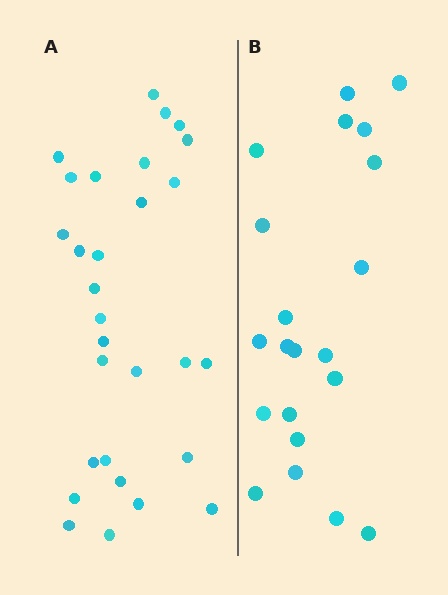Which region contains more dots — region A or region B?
Region A (the left region) has more dots.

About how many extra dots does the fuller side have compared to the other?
Region A has roughly 8 or so more dots than region B.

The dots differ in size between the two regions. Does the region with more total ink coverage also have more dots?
No. Region B has more total ink coverage because its dots are larger, but region A actually contains more individual dots. Total area can be misleading — the number of items is what matters here.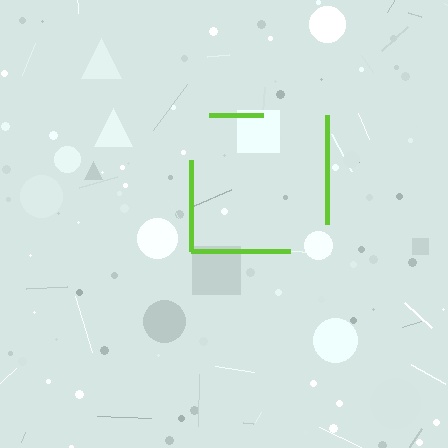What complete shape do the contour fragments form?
The contour fragments form a square.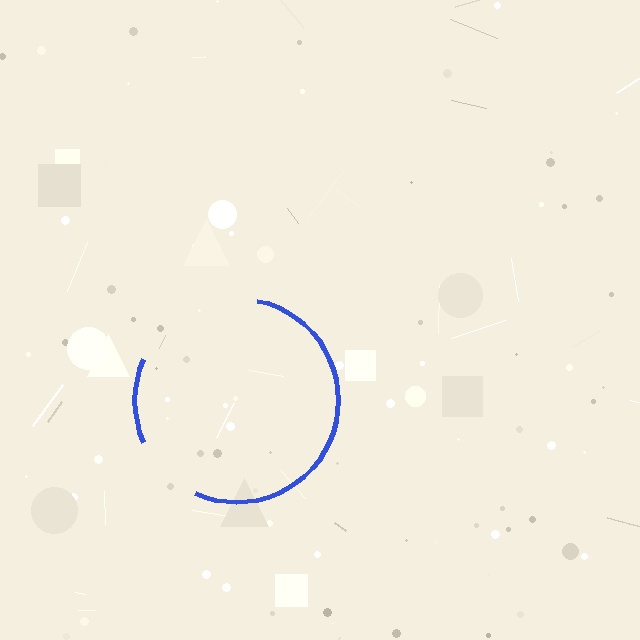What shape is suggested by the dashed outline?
The dashed outline suggests a circle.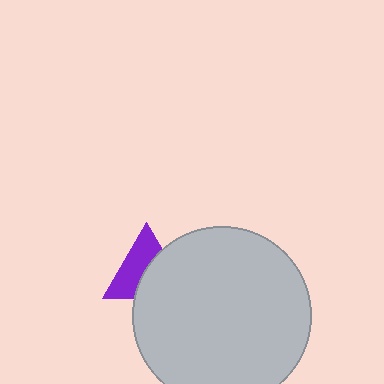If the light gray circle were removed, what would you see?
You would see the complete purple triangle.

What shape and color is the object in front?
The object in front is a light gray circle.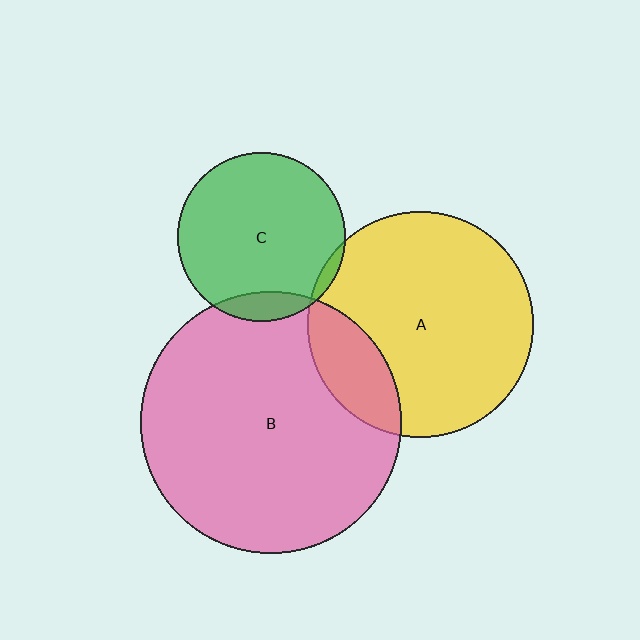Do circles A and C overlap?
Yes.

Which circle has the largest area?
Circle B (pink).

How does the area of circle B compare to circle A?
Approximately 1.3 times.